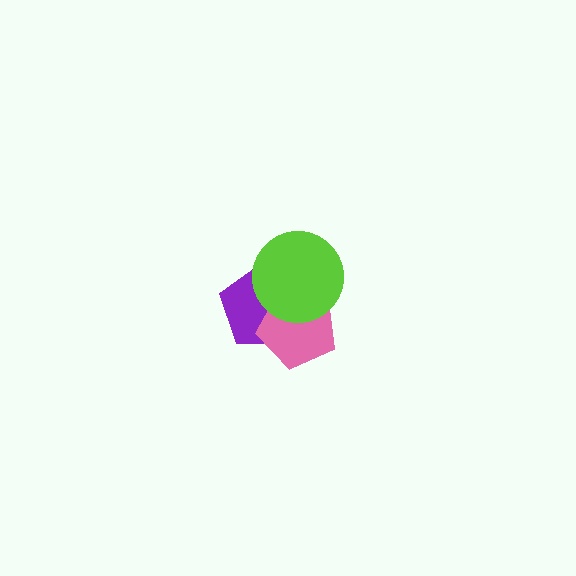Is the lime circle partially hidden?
No, no other shape covers it.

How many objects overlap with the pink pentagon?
2 objects overlap with the pink pentagon.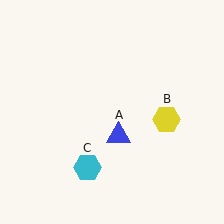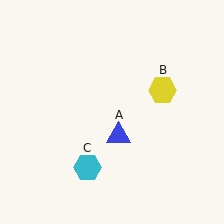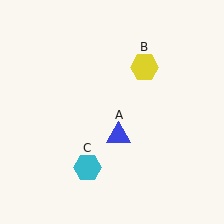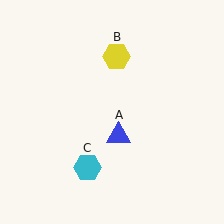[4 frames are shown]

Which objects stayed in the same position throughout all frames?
Blue triangle (object A) and cyan hexagon (object C) remained stationary.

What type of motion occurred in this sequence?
The yellow hexagon (object B) rotated counterclockwise around the center of the scene.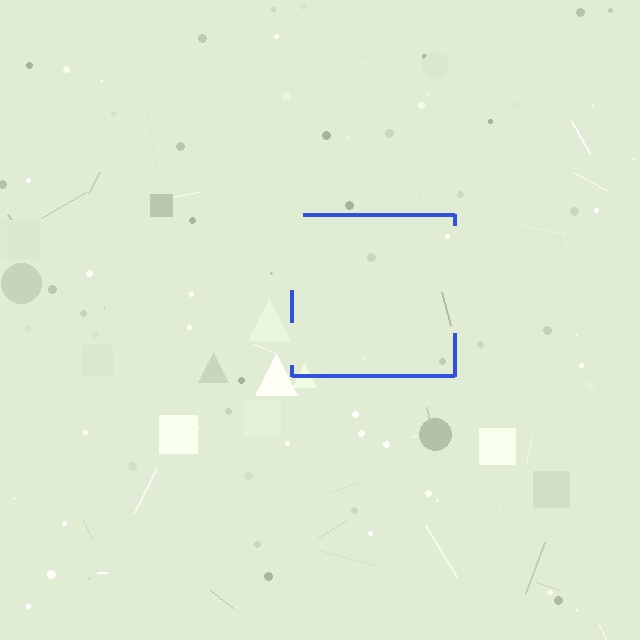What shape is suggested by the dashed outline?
The dashed outline suggests a square.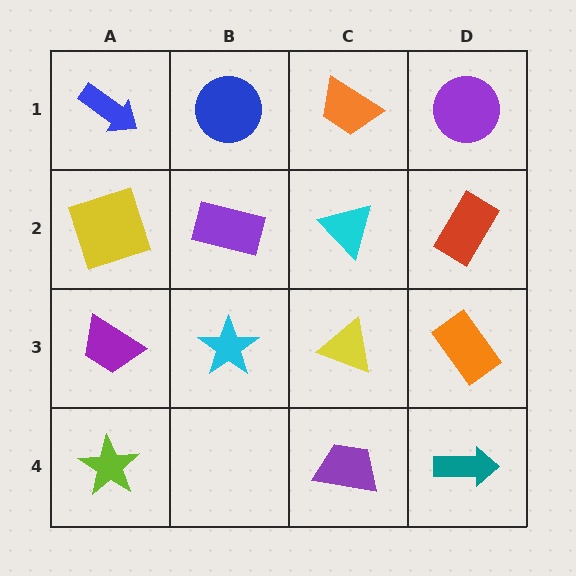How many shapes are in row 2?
4 shapes.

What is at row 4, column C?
A purple trapezoid.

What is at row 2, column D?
A red rectangle.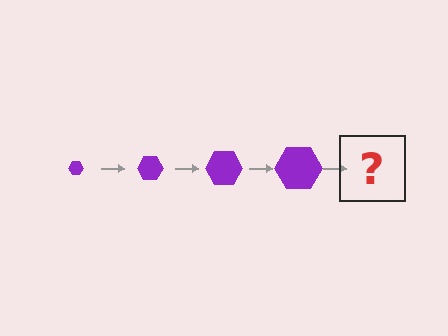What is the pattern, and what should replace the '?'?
The pattern is that the hexagon gets progressively larger each step. The '?' should be a purple hexagon, larger than the previous one.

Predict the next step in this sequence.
The next step is a purple hexagon, larger than the previous one.